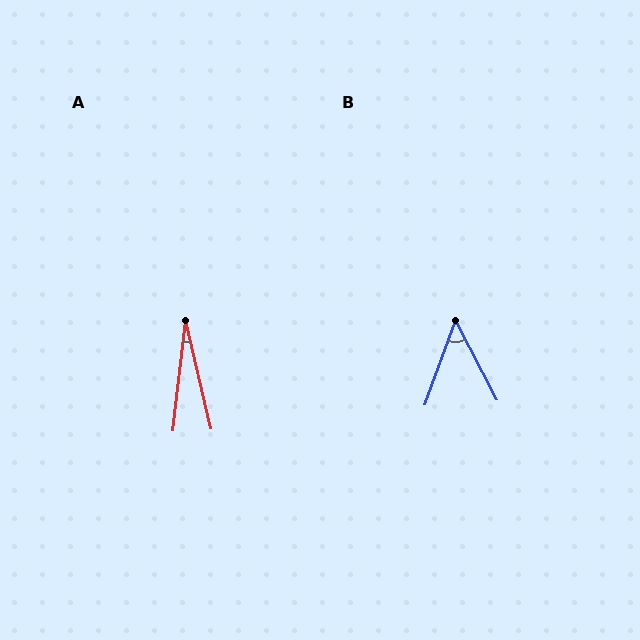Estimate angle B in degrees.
Approximately 48 degrees.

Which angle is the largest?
B, at approximately 48 degrees.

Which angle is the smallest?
A, at approximately 20 degrees.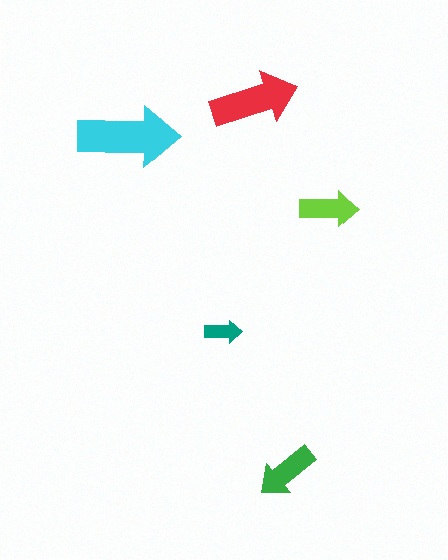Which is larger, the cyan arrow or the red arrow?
The cyan one.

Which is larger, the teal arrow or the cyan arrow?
The cyan one.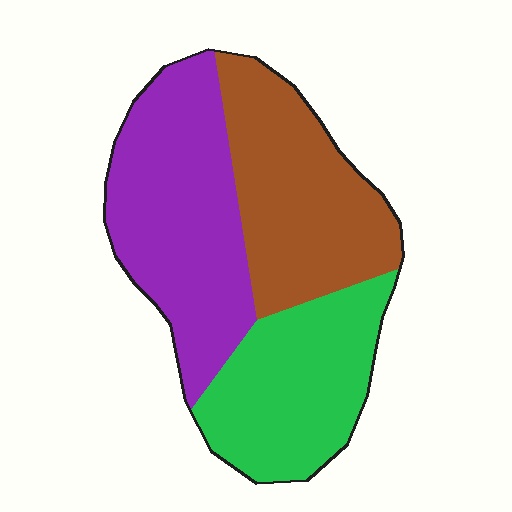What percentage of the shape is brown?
Brown takes up about one third (1/3) of the shape.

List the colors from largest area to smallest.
From largest to smallest: purple, brown, green.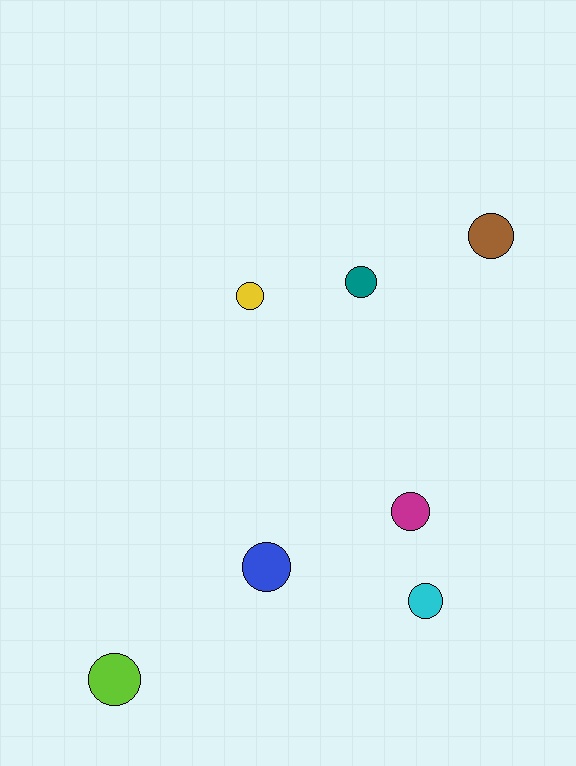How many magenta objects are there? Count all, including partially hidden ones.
There is 1 magenta object.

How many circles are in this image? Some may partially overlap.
There are 7 circles.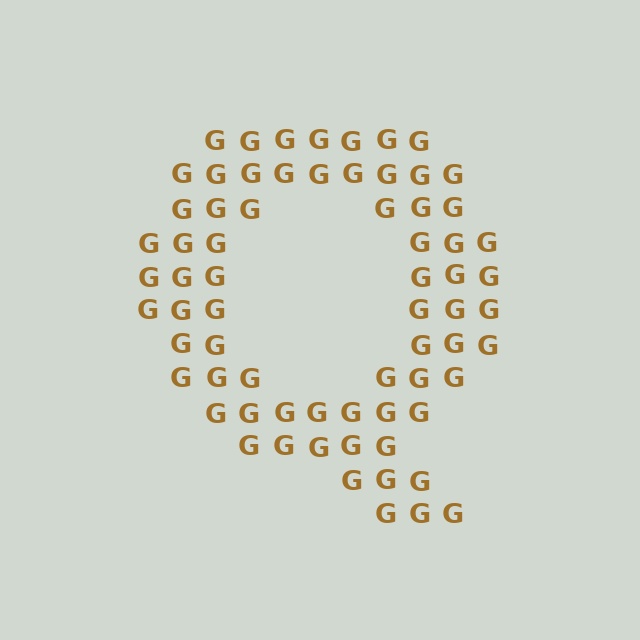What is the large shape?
The large shape is the letter Q.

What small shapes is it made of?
It is made of small letter G's.